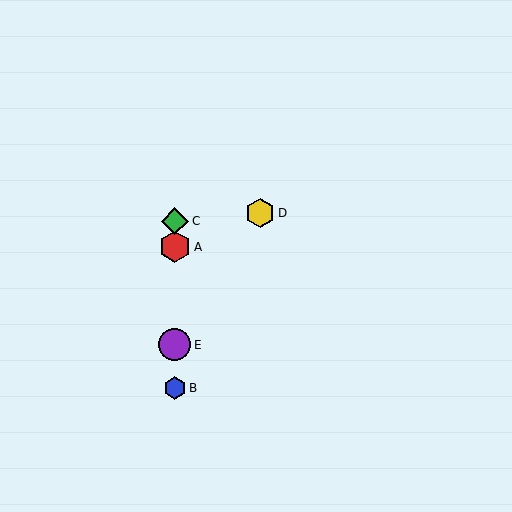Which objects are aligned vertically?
Objects A, B, C, E are aligned vertically.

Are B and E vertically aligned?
Yes, both are at x≈175.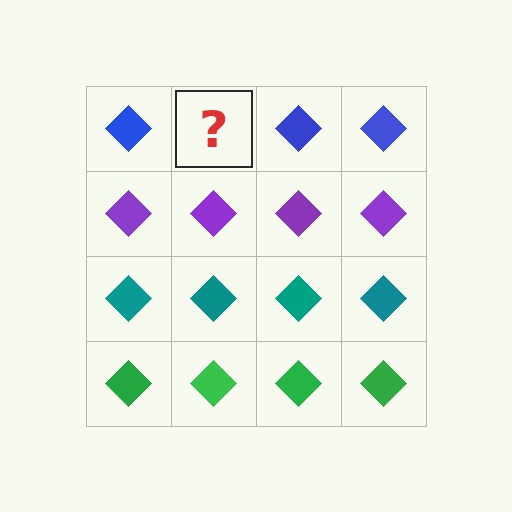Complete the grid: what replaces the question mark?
The question mark should be replaced with a blue diamond.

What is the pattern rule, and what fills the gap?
The rule is that each row has a consistent color. The gap should be filled with a blue diamond.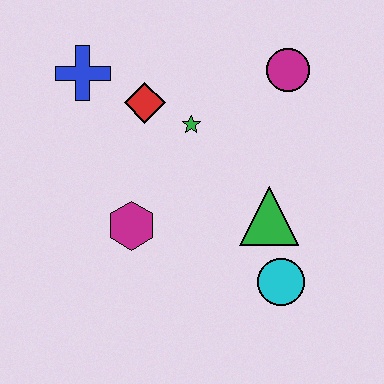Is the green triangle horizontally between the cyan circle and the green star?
Yes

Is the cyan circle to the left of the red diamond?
No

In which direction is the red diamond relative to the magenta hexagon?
The red diamond is above the magenta hexagon.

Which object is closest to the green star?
The red diamond is closest to the green star.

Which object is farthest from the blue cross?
The cyan circle is farthest from the blue cross.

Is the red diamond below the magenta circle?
Yes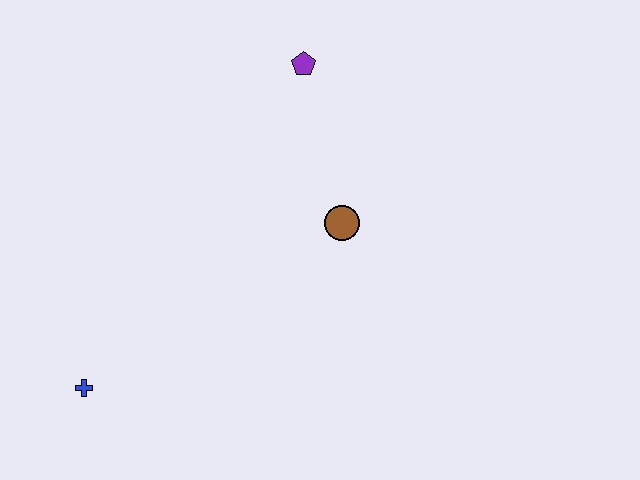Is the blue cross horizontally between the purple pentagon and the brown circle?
No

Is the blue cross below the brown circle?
Yes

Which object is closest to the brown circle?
The purple pentagon is closest to the brown circle.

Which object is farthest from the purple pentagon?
The blue cross is farthest from the purple pentagon.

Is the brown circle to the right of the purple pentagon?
Yes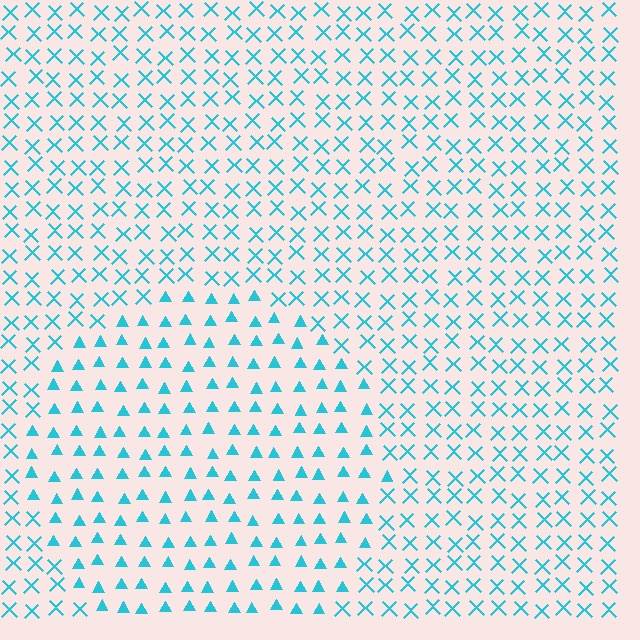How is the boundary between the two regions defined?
The boundary is defined by a change in element shape: triangles inside vs. X marks outside. All elements share the same color and spacing.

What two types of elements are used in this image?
The image uses triangles inside the circle region and X marks outside it.